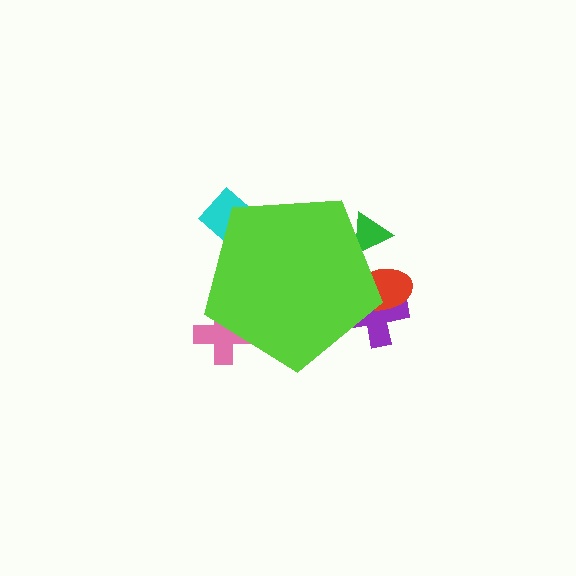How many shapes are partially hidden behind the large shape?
5 shapes are partially hidden.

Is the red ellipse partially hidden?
Yes, the red ellipse is partially hidden behind the lime pentagon.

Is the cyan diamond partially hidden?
Yes, the cyan diamond is partially hidden behind the lime pentagon.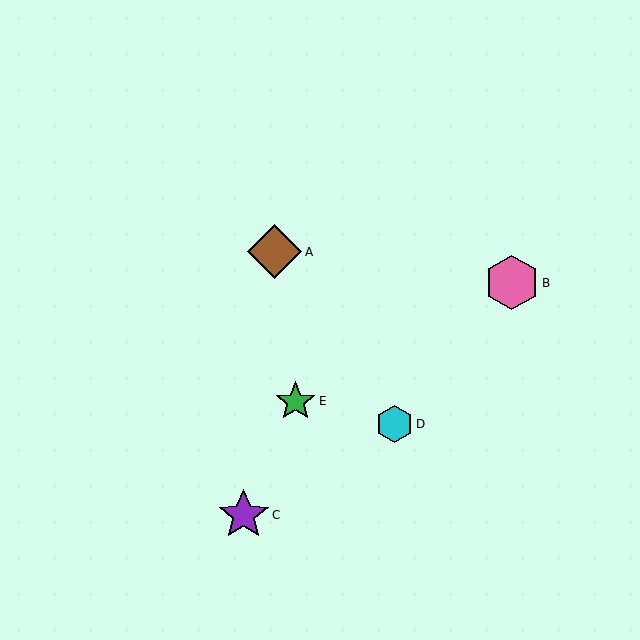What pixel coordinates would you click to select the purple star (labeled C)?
Click at (244, 515) to select the purple star C.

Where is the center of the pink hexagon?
The center of the pink hexagon is at (512, 283).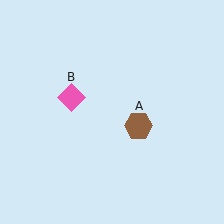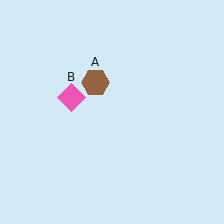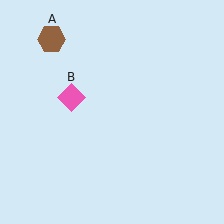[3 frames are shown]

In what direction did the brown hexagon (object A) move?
The brown hexagon (object A) moved up and to the left.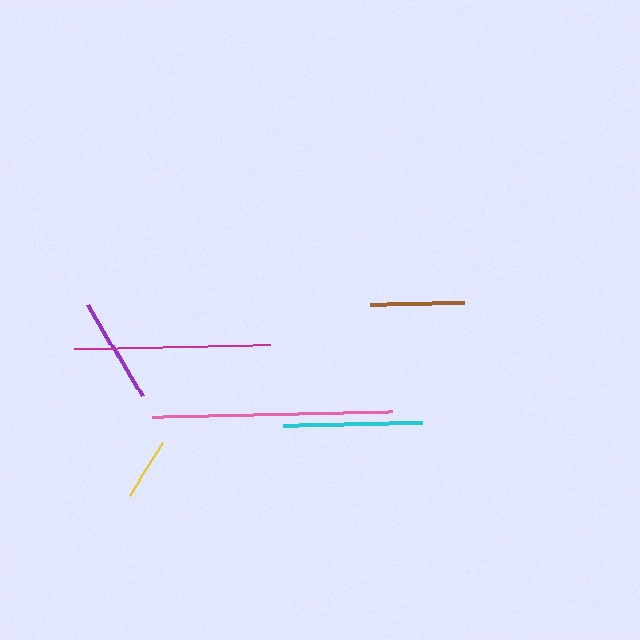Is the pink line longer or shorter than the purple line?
The pink line is longer than the purple line.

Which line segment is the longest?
The pink line is the longest at approximately 240 pixels.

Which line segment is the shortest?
The yellow line is the shortest at approximately 63 pixels.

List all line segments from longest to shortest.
From longest to shortest: pink, magenta, cyan, purple, brown, yellow.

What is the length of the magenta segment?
The magenta segment is approximately 196 pixels long.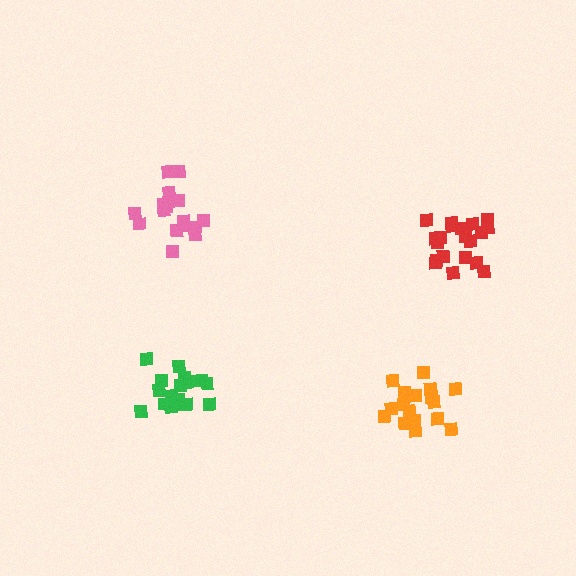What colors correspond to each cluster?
The clusters are colored: pink, red, green, orange.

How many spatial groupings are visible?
There are 4 spatial groupings.